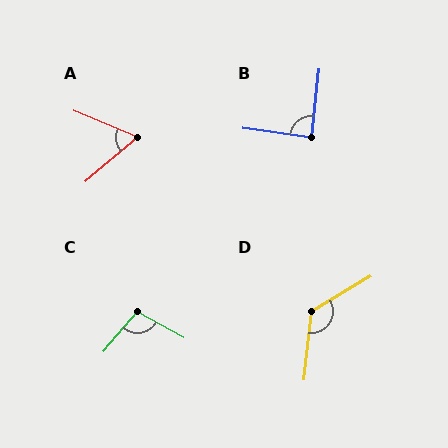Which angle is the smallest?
A, at approximately 62 degrees.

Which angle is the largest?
D, at approximately 127 degrees.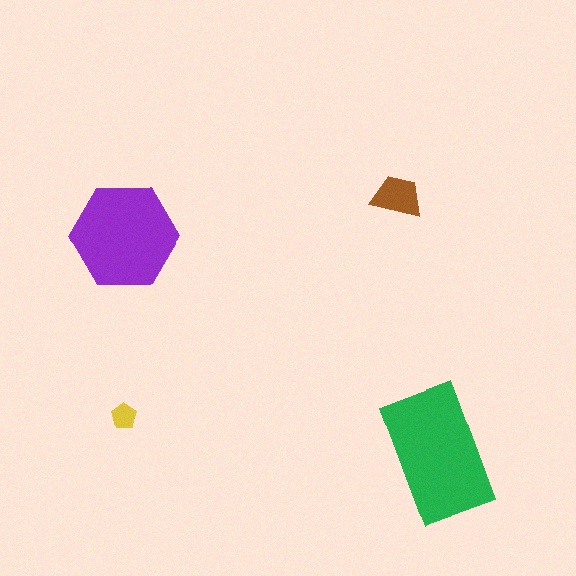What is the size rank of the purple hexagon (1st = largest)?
2nd.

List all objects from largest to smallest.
The green rectangle, the purple hexagon, the brown trapezoid, the yellow pentagon.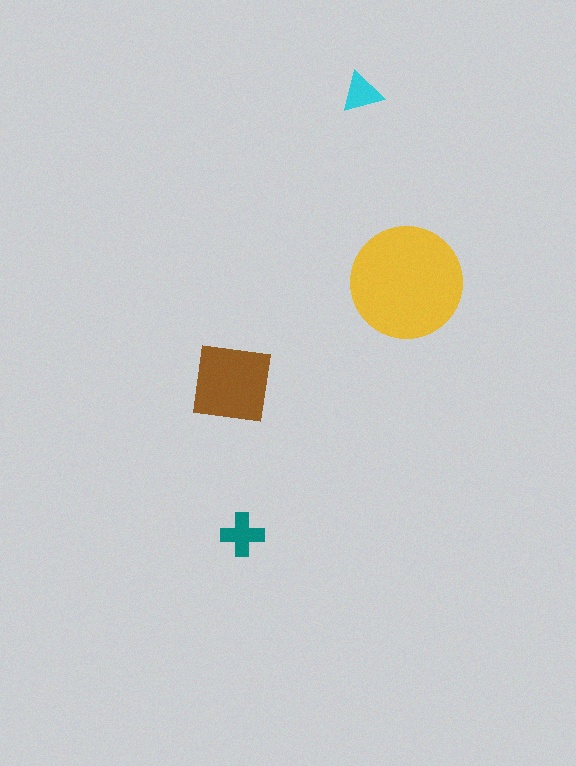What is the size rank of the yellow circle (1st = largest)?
1st.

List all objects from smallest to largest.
The cyan triangle, the teal cross, the brown square, the yellow circle.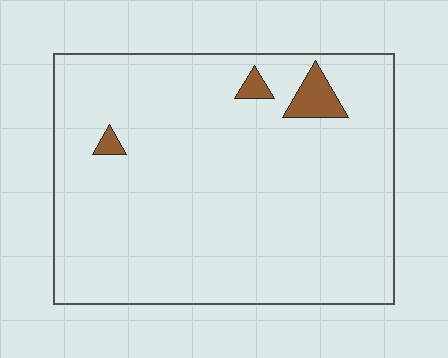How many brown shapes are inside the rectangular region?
3.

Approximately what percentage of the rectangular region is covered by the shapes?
Approximately 5%.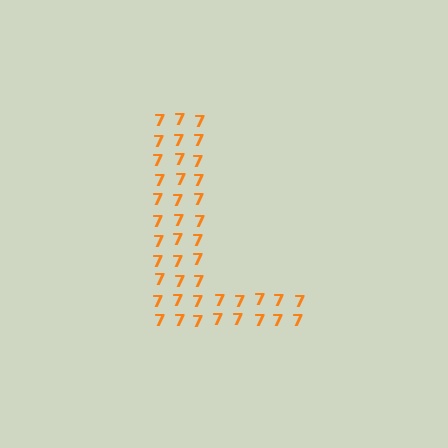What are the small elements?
The small elements are digit 7's.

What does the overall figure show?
The overall figure shows the letter L.